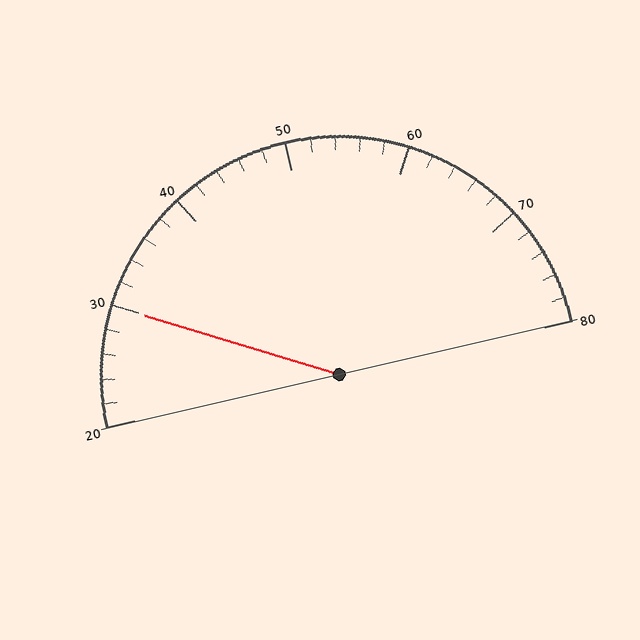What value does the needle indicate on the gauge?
The needle indicates approximately 30.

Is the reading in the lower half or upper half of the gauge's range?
The reading is in the lower half of the range (20 to 80).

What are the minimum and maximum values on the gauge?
The gauge ranges from 20 to 80.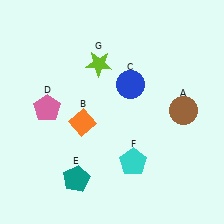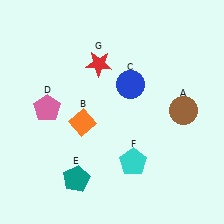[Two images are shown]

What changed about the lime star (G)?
In Image 1, G is lime. In Image 2, it changed to red.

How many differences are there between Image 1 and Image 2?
There is 1 difference between the two images.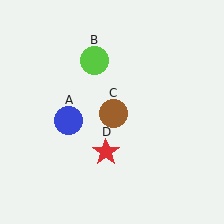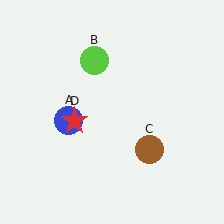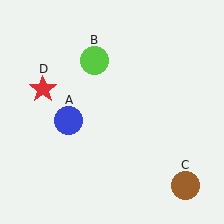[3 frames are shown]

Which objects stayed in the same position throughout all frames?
Blue circle (object A) and lime circle (object B) remained stationary.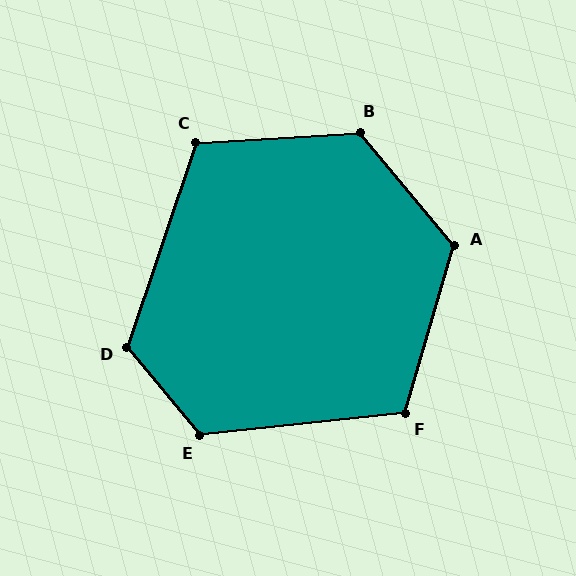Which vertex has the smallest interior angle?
F, at approximately 112 degrees.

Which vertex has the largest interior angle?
B, at approximately 126 degrees.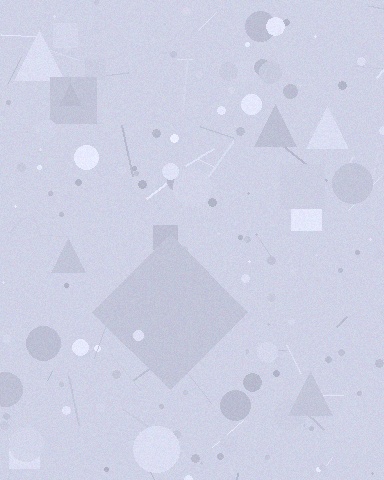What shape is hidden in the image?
A diamond is hidden in the image.